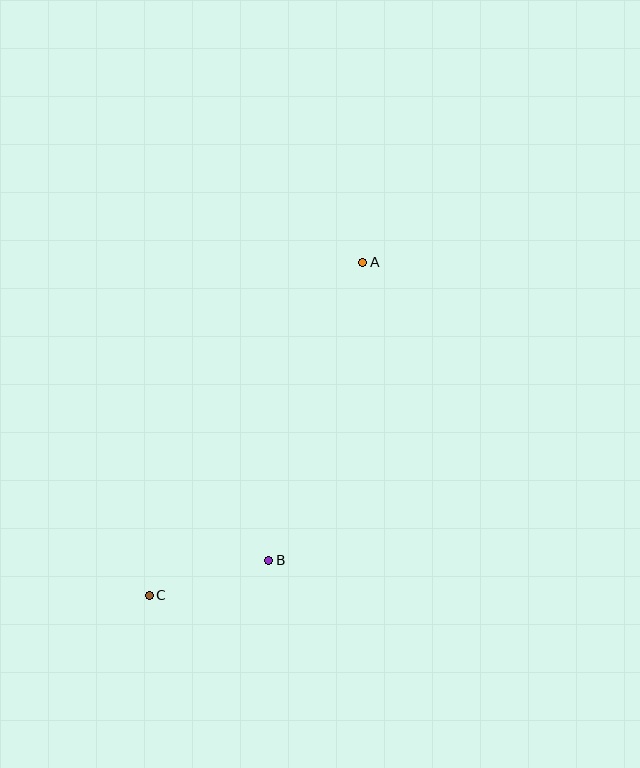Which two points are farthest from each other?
Points A and C are farthest from each other.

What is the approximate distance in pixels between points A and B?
The distance between A and B is approximately 312 pixels.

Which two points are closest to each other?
Points B and C are closest to each other.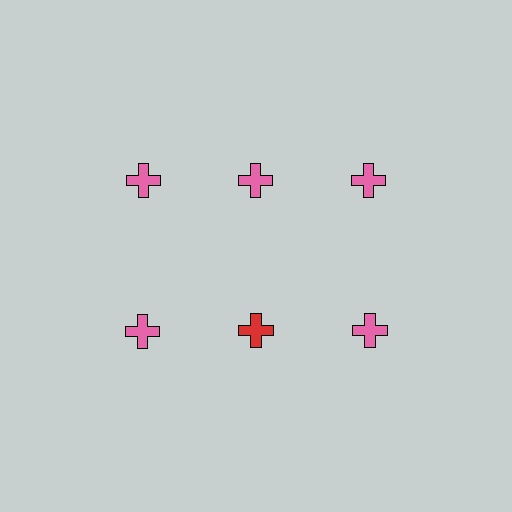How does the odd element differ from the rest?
It has a different color: red instead of pink.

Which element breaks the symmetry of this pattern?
The red cross in the second row, second from left column breaks the symmetry. All other shapes are pink crosses.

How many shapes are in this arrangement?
There are 6 shapes arranged in a grid pattern.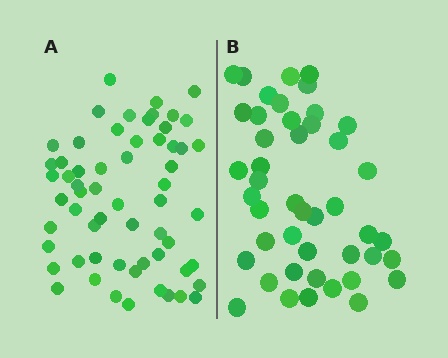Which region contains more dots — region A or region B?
Region A (the left region) has more dots.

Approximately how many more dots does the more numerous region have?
Region A has approximately 15 more dots than region B.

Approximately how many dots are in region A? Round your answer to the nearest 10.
About 60 dots.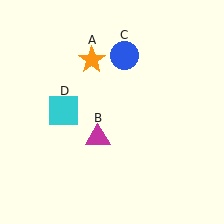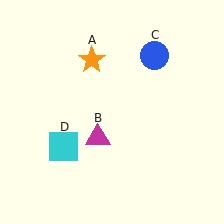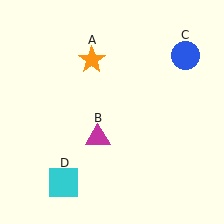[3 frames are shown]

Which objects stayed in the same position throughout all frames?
Orange star (object A) and magenta triangle (object B) remained stationary.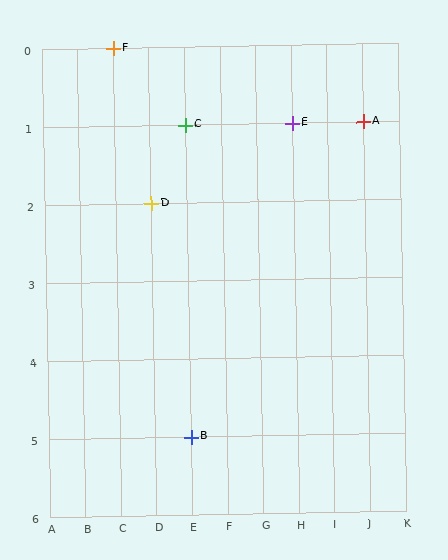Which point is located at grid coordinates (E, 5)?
Point B is at (E, 5).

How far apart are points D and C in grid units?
Points D and C are 1 column and 1 row apart (about 1.4 grid units diagonally).